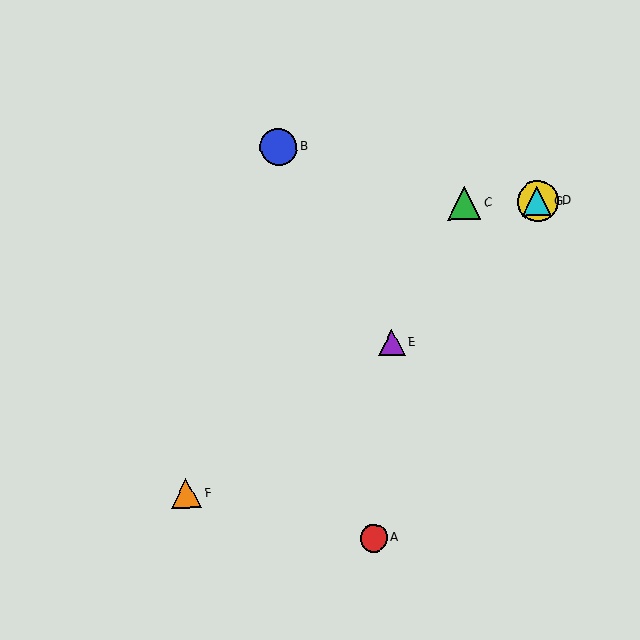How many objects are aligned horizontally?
3 objects (C, D, G) are aligned horizontally.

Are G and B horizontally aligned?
No, G is at y≈201 and B is at y≈147.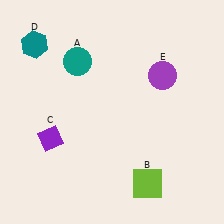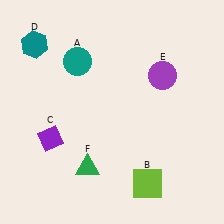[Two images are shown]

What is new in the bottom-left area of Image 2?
A green triangle (F) was added in the bottom-left area of Image 2.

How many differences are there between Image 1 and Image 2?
There is 1 difference between the two images.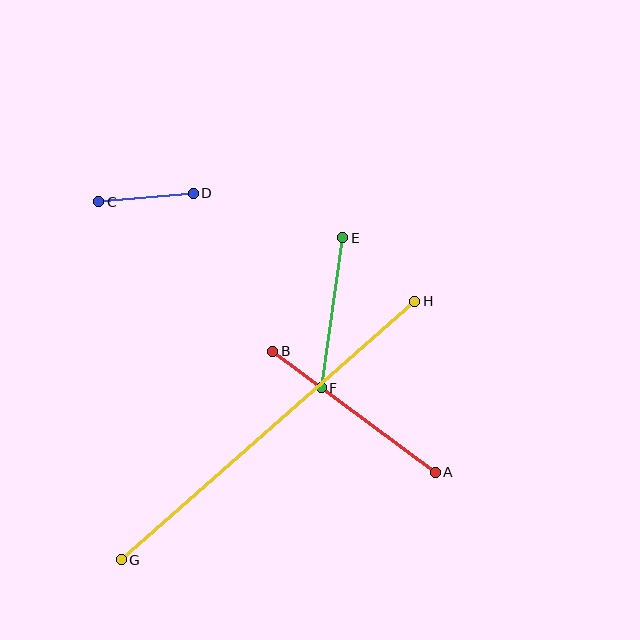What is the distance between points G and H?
The distance is approximately 391 pixels.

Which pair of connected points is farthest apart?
Points G and H are farthest apart.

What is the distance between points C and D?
The distance is approximately 95 pixels.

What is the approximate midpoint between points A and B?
The midpoint is at approximately (354, 412) pixels.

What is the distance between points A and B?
The distance is approximately 202 pixels.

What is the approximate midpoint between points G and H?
The midpoint is at approximately (268, 430) pixels.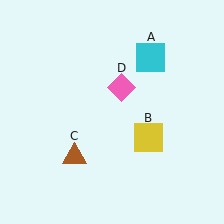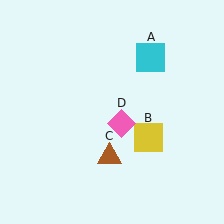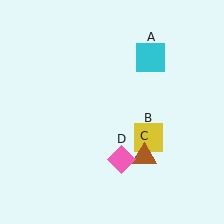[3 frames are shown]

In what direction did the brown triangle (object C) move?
The brown triangle (object C) moved right.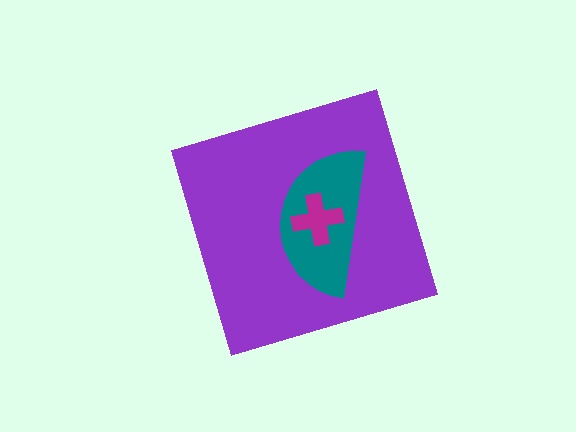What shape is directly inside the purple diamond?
The teal semicircle.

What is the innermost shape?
The magenta cross.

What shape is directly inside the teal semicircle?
The magenta cross.